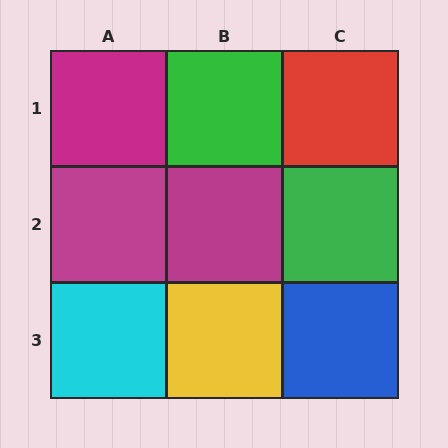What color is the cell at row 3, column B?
Yellow.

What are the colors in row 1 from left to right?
Magenta, green, red.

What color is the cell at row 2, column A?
Magenta.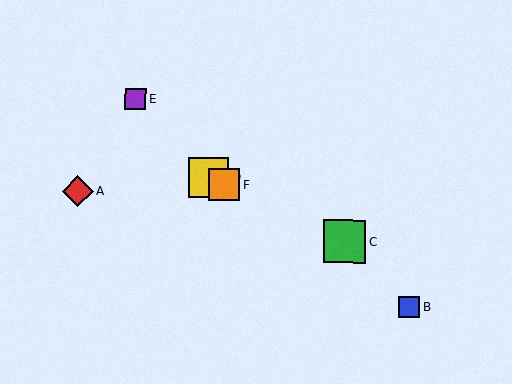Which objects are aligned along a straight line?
Objects C, D, F are aligned along a straight line.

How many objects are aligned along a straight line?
3 objects (C, D, F) are aligned along a straight line.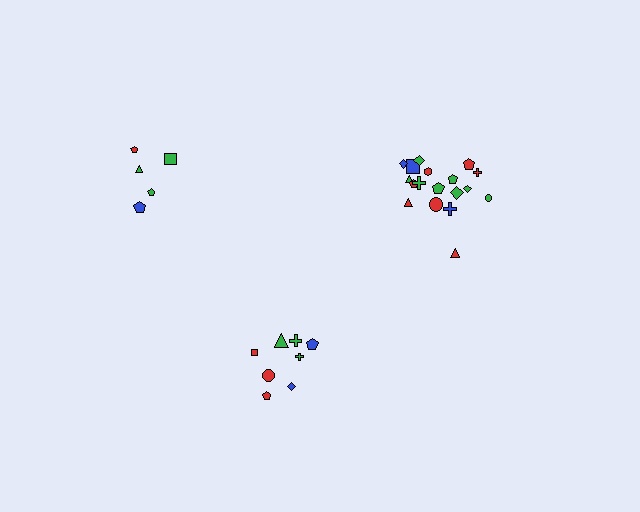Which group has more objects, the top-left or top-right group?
The top-right group.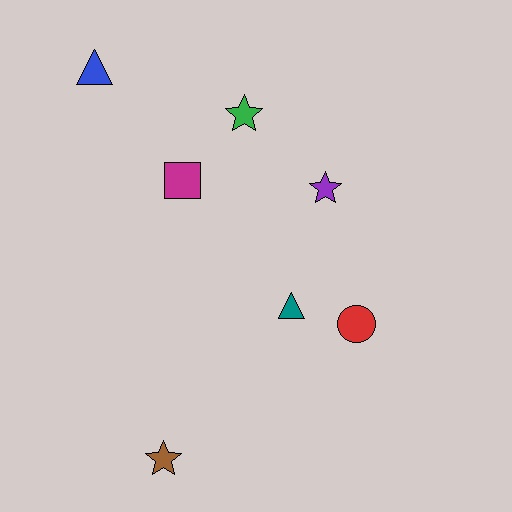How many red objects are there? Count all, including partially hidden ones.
There is 1 red object.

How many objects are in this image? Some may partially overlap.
There are 7 objects.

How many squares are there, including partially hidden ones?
There is 1 square.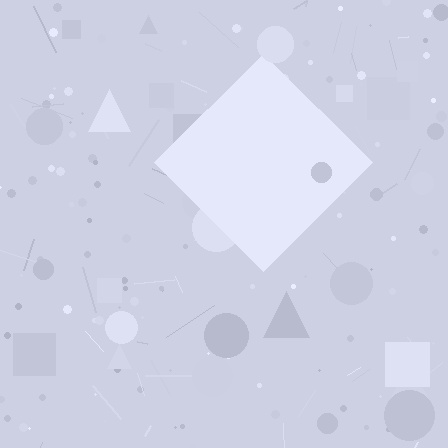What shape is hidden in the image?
A diamond is hidden in the image.